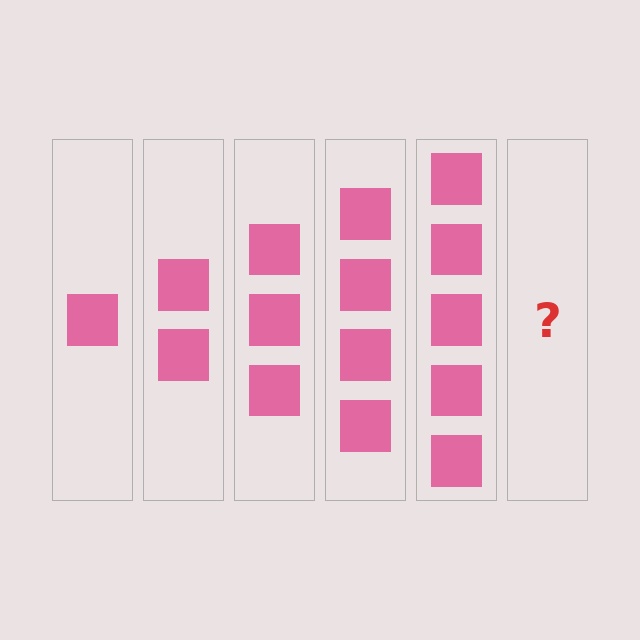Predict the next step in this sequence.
The next step is 6 squares.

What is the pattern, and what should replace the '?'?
The pattern is that each step adds one more square. The '?' should be 6 squares.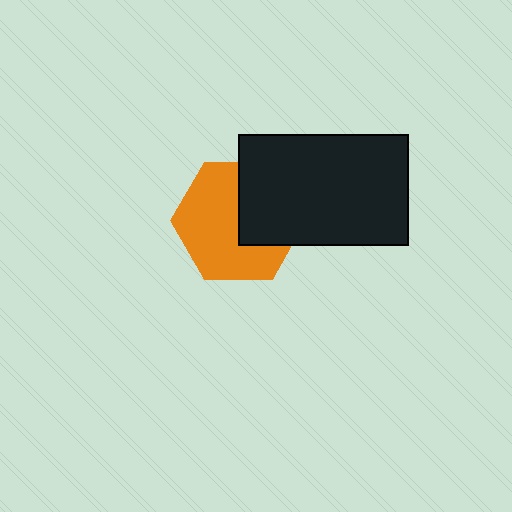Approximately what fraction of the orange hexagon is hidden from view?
Roughly 38% of the orange hexagon is hidden behind the black rectangle.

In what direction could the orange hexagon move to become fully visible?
The orange hexagon could move left. That would shift it out from behind the black rectangle entirely.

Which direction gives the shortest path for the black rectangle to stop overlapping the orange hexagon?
Moving right gives the shortest separation.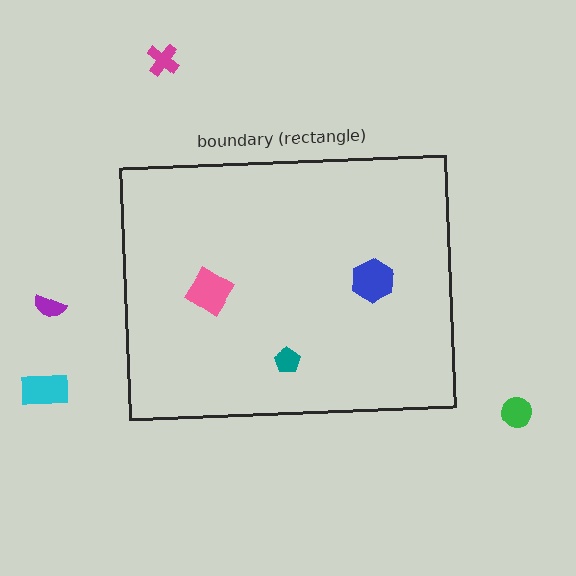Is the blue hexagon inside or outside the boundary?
Inside.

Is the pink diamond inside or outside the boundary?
Inside.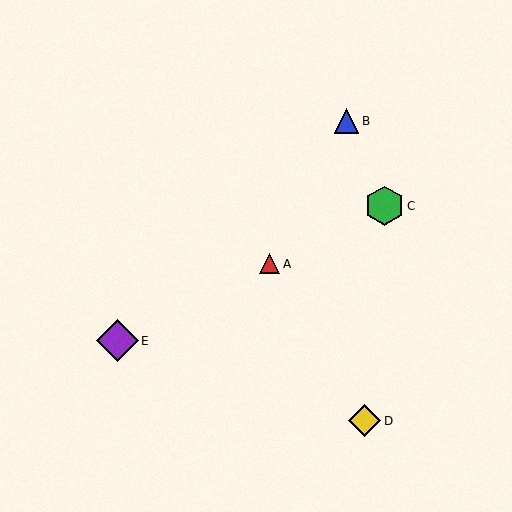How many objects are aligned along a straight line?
3 objects (A, C, E) are aligned along a straight line.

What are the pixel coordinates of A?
Object A is at (270, 264).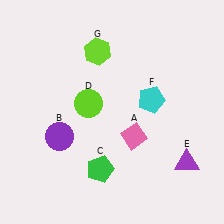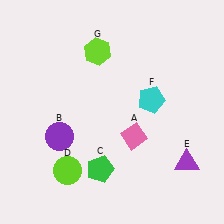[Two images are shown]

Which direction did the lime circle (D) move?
The lime circle (D) moved down.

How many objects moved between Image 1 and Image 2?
1 object moved between the two images.